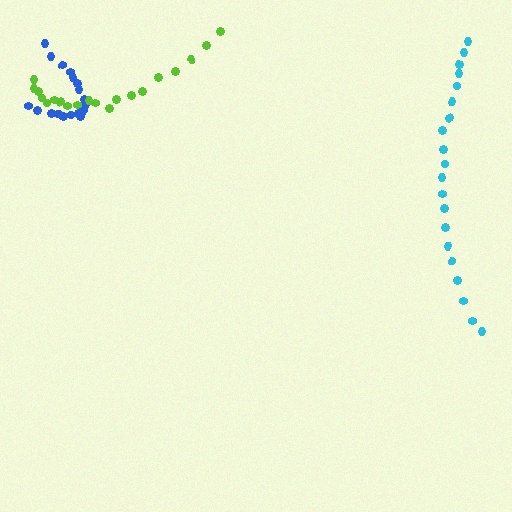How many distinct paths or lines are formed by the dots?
There are 3 distinct paths.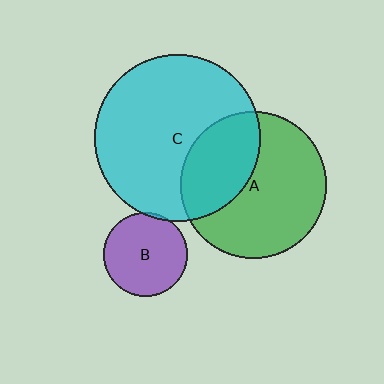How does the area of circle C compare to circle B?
Approximately 3.9 times.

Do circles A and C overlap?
Yes.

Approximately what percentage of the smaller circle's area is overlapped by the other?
Approximately 35%.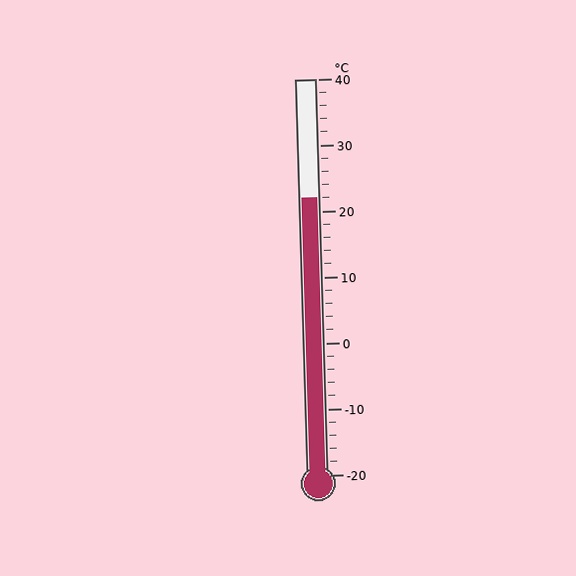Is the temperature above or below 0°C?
The temperature is above 0°C.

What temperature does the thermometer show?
The thermometer shows approximately 22°C.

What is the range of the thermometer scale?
The thermometer scale ranges from -20°C to 40°C.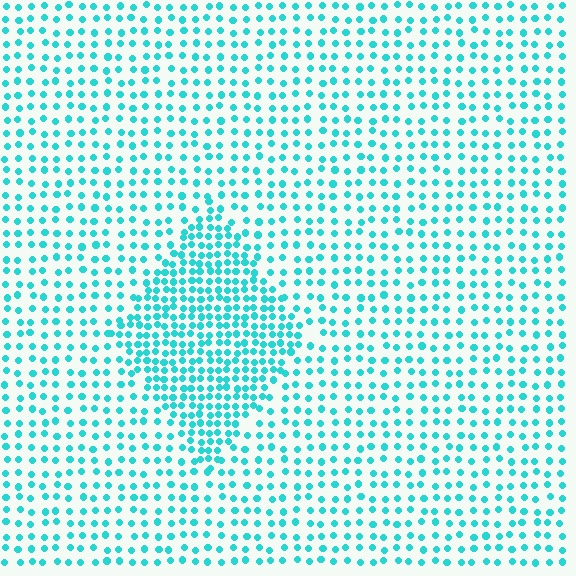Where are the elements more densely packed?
The elements are more densely packed inside the diamond boundary.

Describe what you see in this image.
The image contains small cyan elements arranged at two different densities. A diamond-shaped region is visible where the elements are more densely packed than the surrounding area.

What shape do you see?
I see a diamond.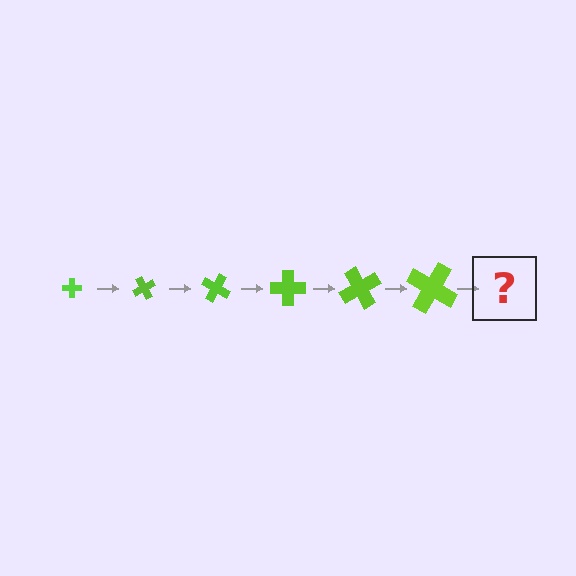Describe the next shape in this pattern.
It should be a cross, larger than the previous one and rotated 360 degrees from the start.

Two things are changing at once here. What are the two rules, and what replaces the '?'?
The two rules are that the cross grows larger each step and it rotates 60 degrees each step. The '?' should be a cross, larger than the previous one and rotated 360 degrees from the start.